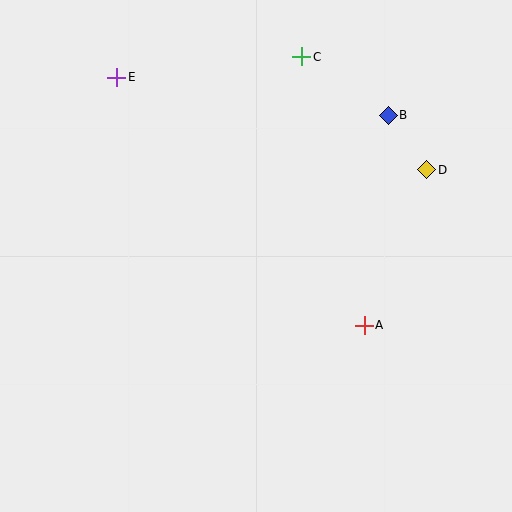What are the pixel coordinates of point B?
Point B is at (388, 115).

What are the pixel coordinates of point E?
Point E is at (117, 77).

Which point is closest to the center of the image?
Point A at (364, 325) is closest to the center.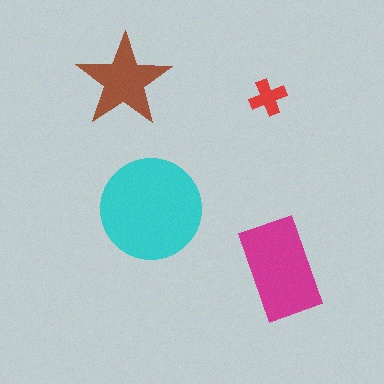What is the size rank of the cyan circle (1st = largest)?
1st.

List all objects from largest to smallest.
The cyan circle, the magenta rectangle, the brown star, the red cross.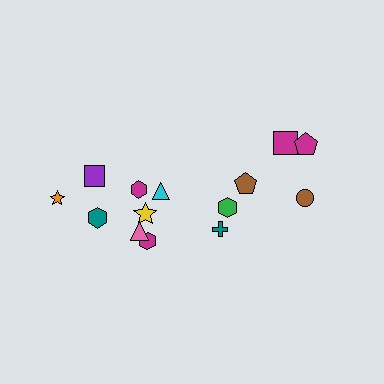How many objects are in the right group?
There are 6 objects.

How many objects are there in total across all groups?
There are 14 objects.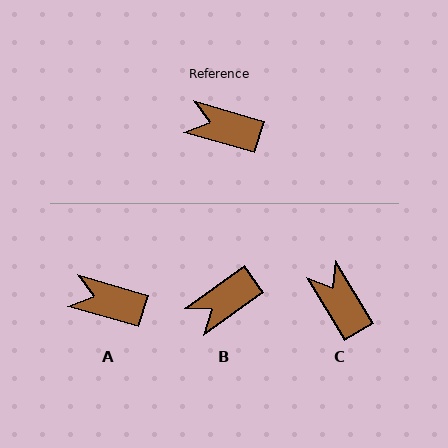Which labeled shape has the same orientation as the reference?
A.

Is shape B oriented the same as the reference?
No, it is off by about 52 degrees.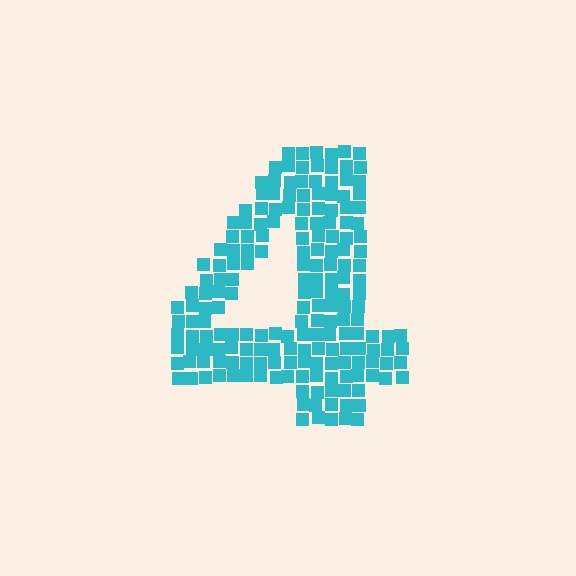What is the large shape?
The large shape is the digit 4.